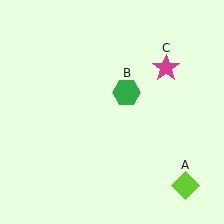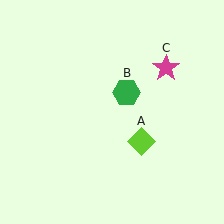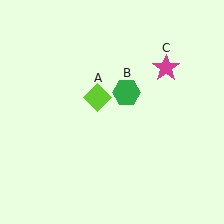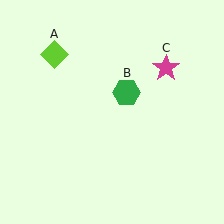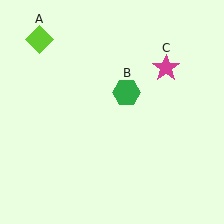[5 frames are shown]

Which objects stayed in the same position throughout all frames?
Green hexagon (object B) and magenta star (object C) remained stationary.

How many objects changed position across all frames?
1 object changed position: lime diamond (object A).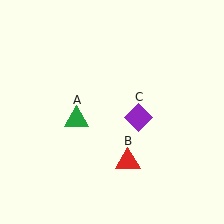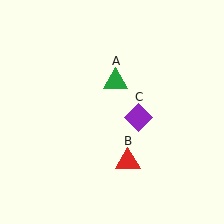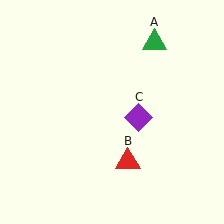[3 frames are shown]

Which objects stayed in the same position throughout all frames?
Red triangle (object B) and purple diamond (object C) remained stationary.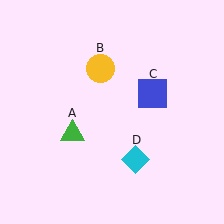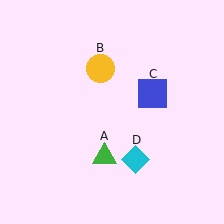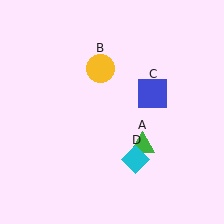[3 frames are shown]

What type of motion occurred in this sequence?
The green triangle (object A) rotated counterclockwise around the center of the scene.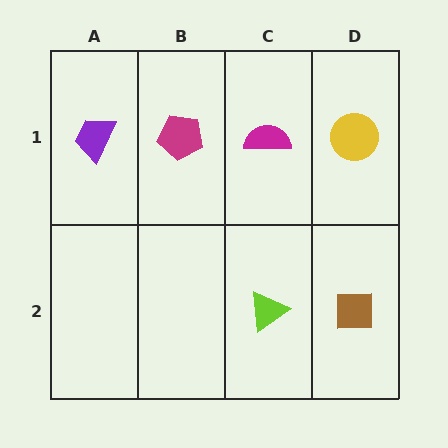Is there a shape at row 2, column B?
No, that cell is empty.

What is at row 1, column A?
A purple trapezoid.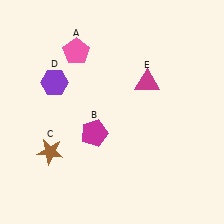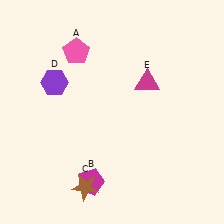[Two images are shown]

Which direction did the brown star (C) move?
The brown star (C) moved down.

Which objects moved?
The objects that moved are: the magenta pentagon (B), the brown star (C).